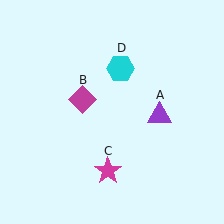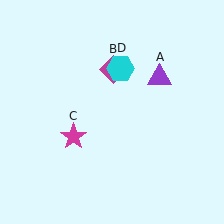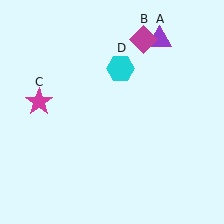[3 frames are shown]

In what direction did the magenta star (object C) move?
The magenta star (object C) moved up and to the left.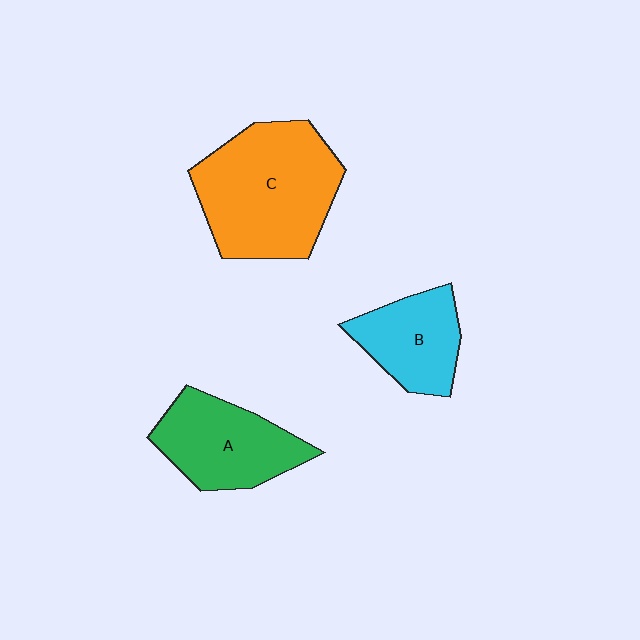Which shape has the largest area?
Shape C (orange).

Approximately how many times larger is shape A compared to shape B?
Approximately 1.2 times.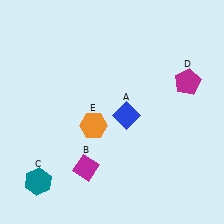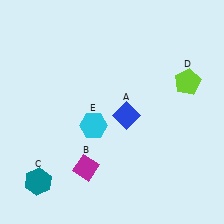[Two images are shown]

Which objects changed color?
D changed from magenta to lime. E changed from orange to cyan.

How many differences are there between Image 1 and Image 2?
There are 2 differences between the two images.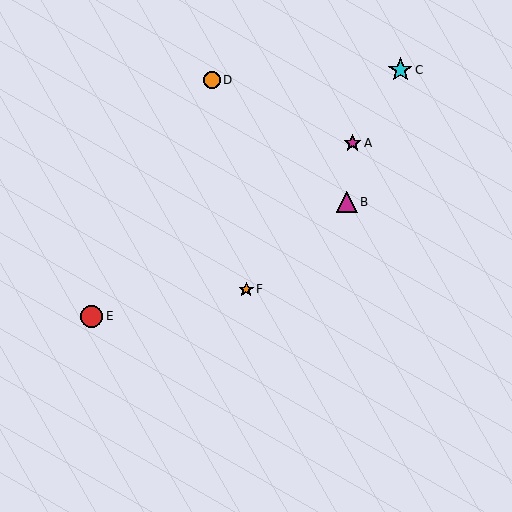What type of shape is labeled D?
Shape D is an orange circle.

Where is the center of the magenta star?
The center of the magenta star is at (352, 143).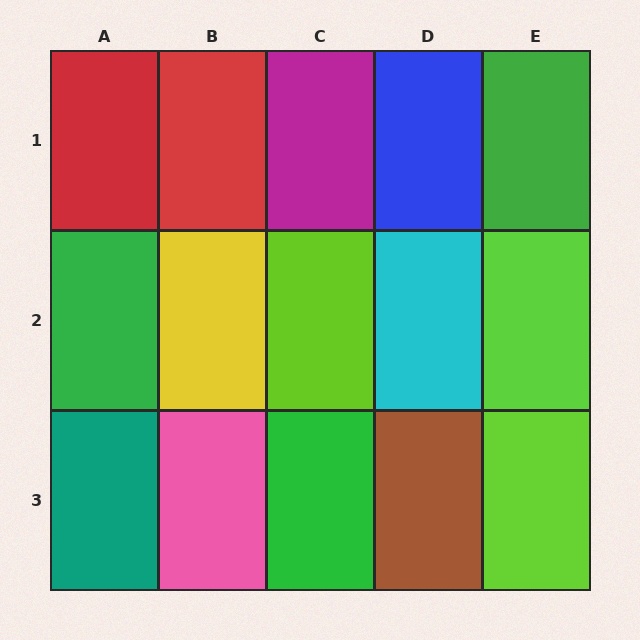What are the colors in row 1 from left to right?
Red, red, magenta, blue, green.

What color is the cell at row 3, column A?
Teal.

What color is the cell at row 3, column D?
Brown.